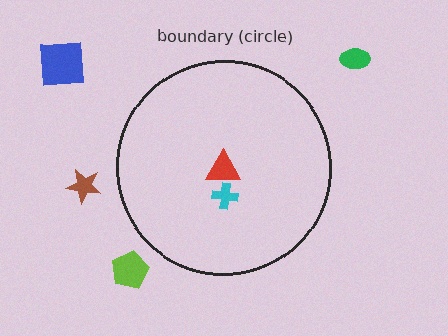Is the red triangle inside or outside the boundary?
Inside.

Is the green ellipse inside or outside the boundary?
Outside.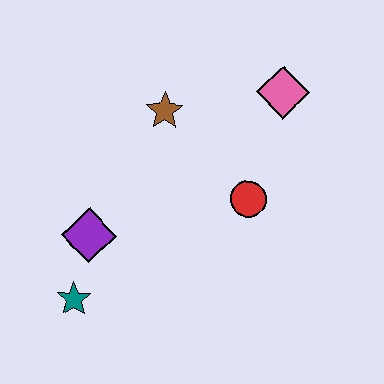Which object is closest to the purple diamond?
The teal star is closest to the purple diamond.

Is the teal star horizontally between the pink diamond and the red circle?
No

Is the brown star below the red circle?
No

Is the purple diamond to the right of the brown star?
No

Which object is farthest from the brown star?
The teal star is farthest from the brown star.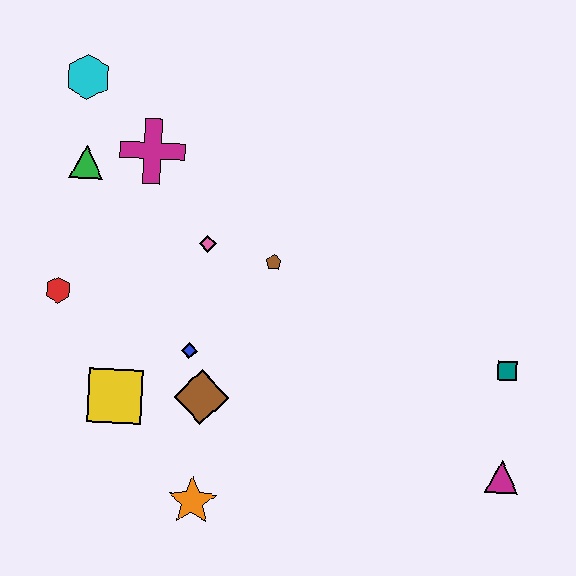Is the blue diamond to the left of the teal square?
Yes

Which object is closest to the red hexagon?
The yellow square is closest to the red hexagon.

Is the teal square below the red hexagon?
Yes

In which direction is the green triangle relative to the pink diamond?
The green triangle is to the left of the pink diamond.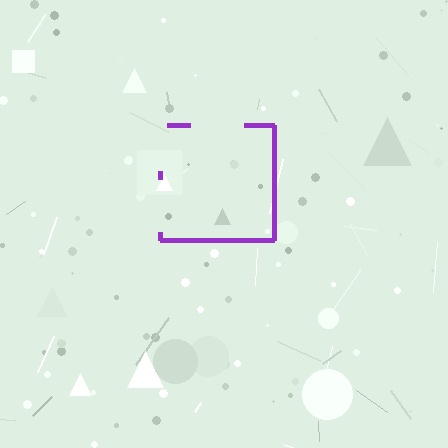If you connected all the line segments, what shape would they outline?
They would outline a square.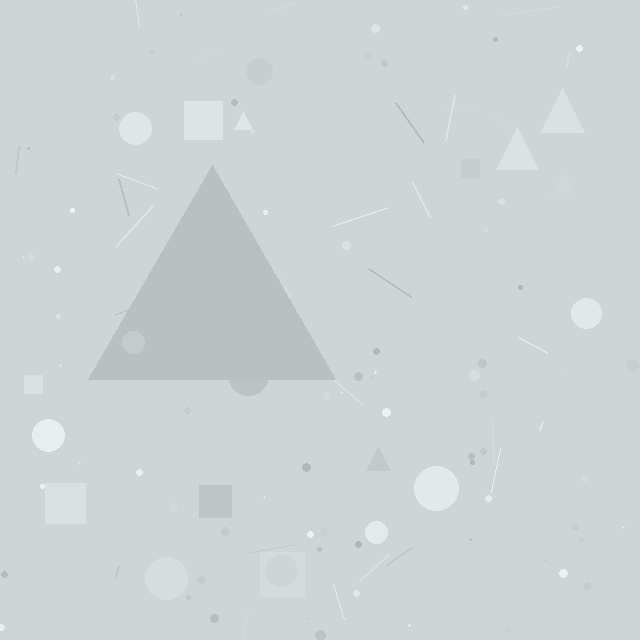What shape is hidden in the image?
A triangle is hidden in the image.